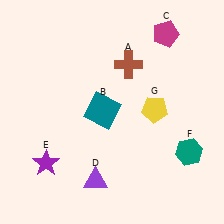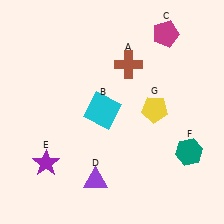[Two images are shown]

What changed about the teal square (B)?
In Image 1, B is teal. In Image 2, it changed to cyan.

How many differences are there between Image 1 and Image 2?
There is 1 difference between the two images.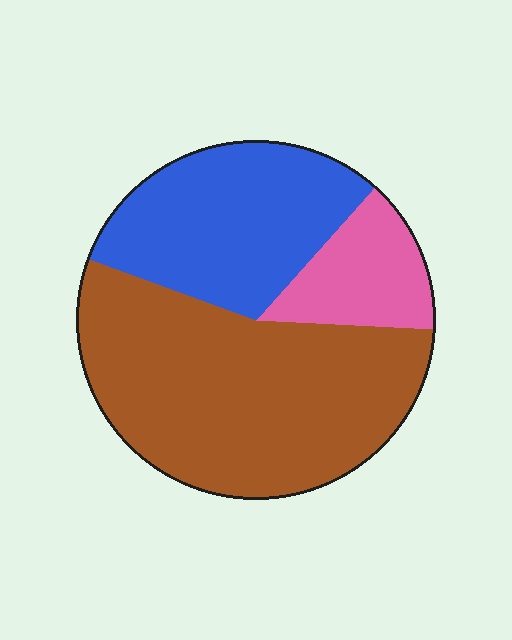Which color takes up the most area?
Brown, at roughly 55%.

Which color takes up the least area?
Pink, at roughly 15%.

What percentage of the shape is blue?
Blue covers about 30% of the shape.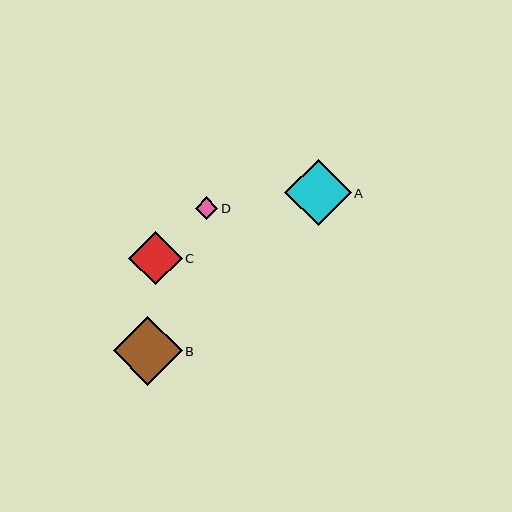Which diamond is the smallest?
Diamond D is the smallest with a size of approximately 23 pixels.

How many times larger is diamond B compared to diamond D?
Diamond B is approximately 3.1 times the size of diamond D.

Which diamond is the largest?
Diamond B is the largest with a size of approximately 69 pixels.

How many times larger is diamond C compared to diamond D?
Diamond C is approximately 2.4 times the size of diamond D.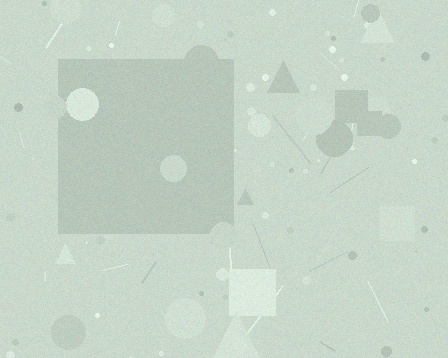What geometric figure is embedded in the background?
A square is embedded in the background.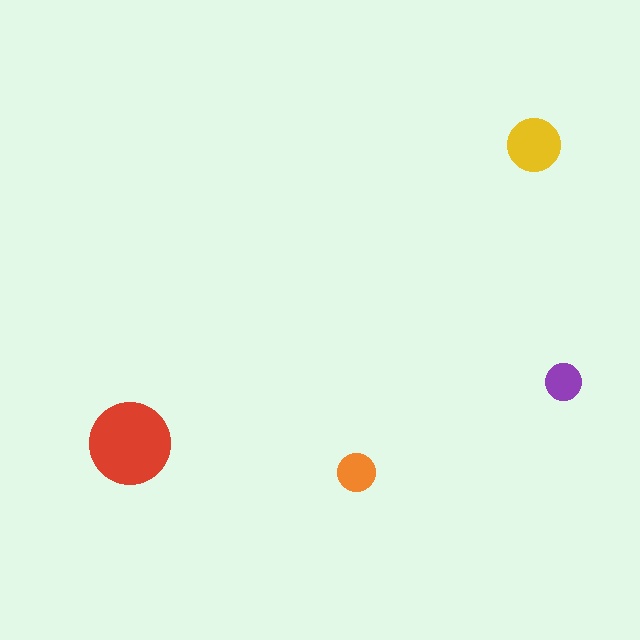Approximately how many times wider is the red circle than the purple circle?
About 2 times wider.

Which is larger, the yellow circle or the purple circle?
The yellow one.